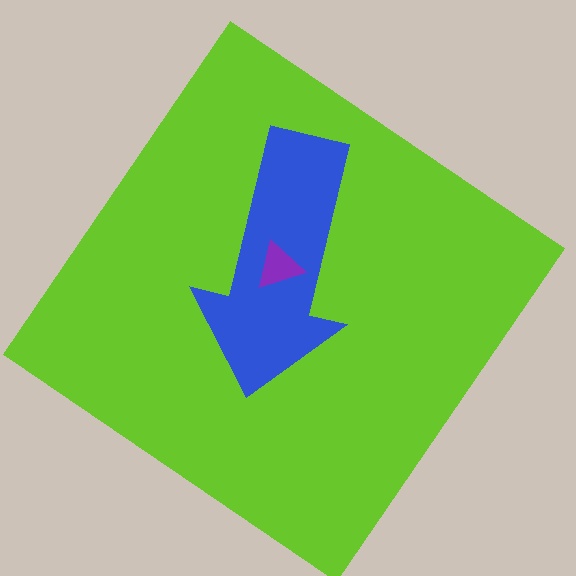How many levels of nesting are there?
3.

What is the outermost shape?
The lime diamond.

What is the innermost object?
The purple triangle.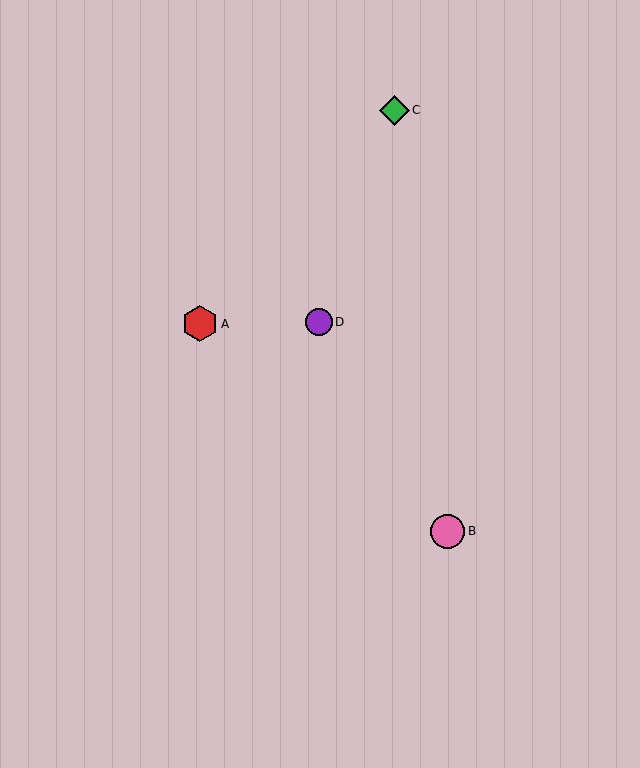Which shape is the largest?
The red hexagon (labeled A) is the largest.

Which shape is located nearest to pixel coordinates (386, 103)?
The green diamond (labeled C) at (394, 110) is nearest to that location.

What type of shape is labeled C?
Shape C is a green diamond.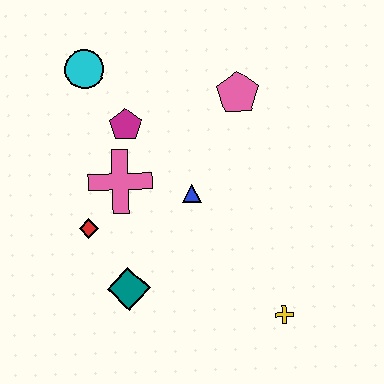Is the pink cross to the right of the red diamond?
Yes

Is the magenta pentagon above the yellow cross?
Yes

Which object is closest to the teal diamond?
The red diamond is closest to the teal diamond.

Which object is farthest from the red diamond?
The yellow cross is farthest from the red diamond.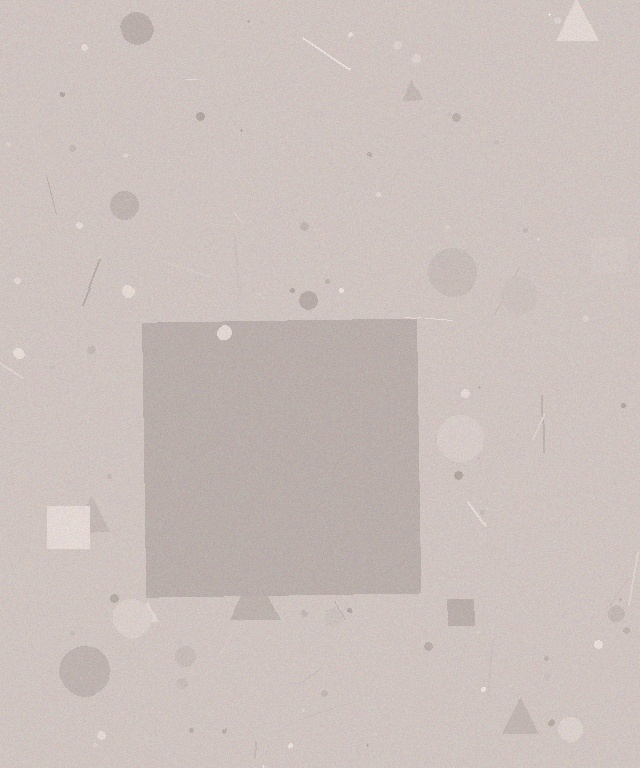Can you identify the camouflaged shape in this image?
The camouflaged shape is a square.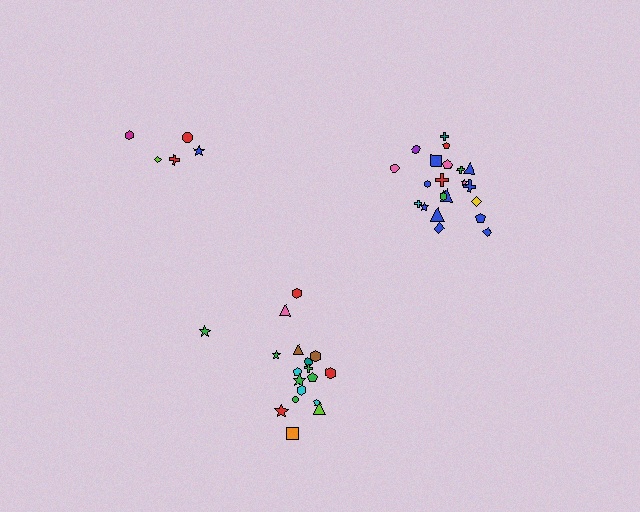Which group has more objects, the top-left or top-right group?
The top-right group.